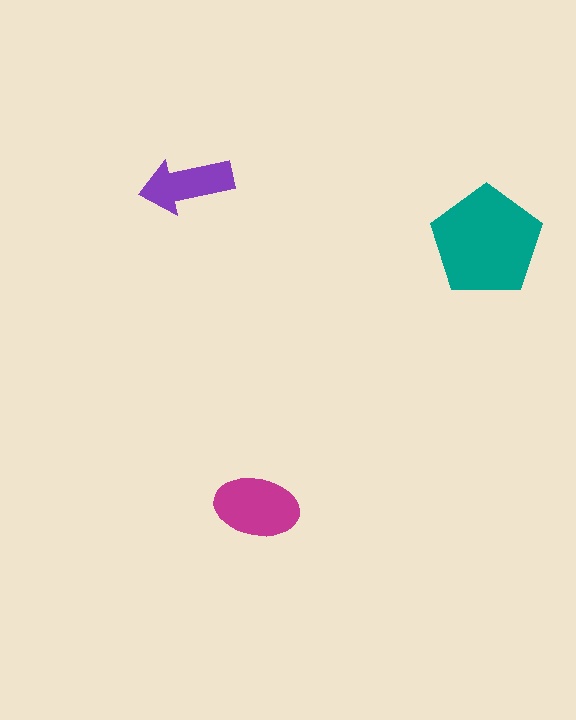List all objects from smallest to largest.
The purple arrow, the magenta ellipse, the teal pentagon.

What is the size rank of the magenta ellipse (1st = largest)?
2nd.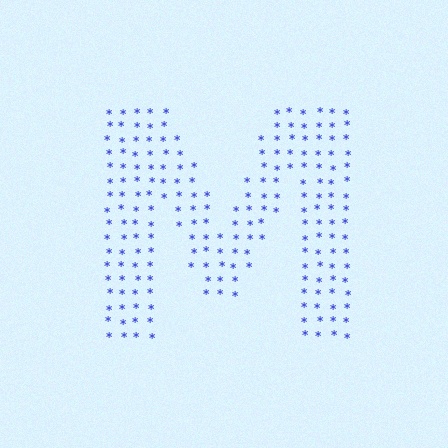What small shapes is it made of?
It is made of small asterisks.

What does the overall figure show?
The overall figure shows the letter M.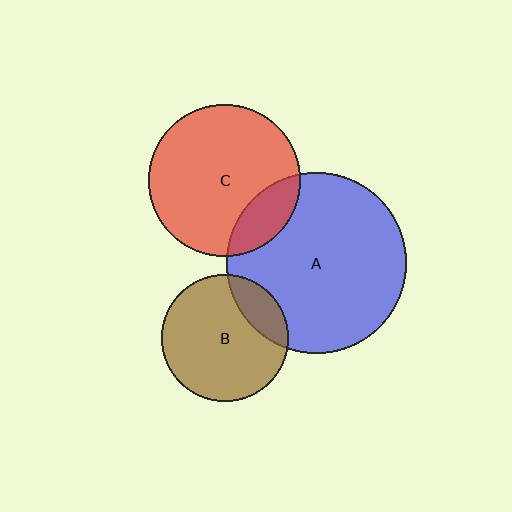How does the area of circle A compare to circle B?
Approximately 2.0 times.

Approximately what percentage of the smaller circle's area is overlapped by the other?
Approximately 20%.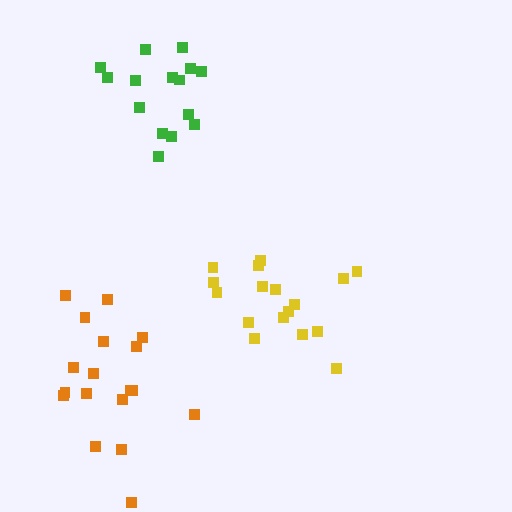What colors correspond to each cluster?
The clusters are colored: green, orange, yellow.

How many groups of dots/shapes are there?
There are 3 groups.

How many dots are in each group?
Group 1: 15 dots, Group 2: 18 dots, Group 3: 17 dots (50 total).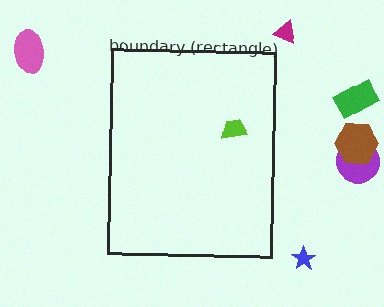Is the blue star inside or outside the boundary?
Outside.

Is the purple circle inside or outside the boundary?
Outside.